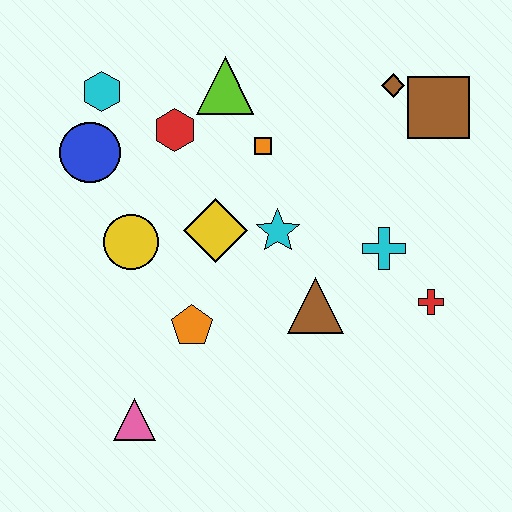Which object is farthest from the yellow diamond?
The brown square is farthest from the yellow diamond.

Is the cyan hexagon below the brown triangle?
No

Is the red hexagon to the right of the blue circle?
Yes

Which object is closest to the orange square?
The lime triangle is closest to the orange square.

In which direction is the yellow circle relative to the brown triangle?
The yellow circle is to the left of the brown triangle.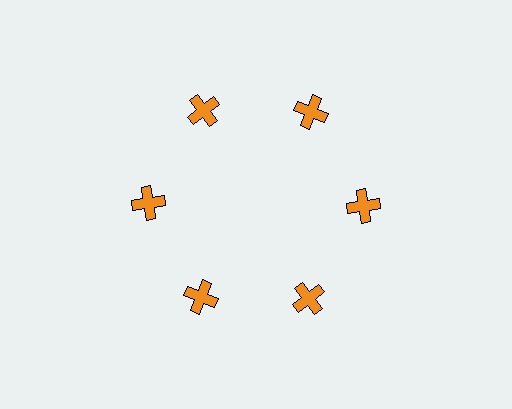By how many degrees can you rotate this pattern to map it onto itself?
The pattern maps onto itself every 60 degrees of rotation.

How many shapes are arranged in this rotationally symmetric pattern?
There are 6 shapes, arranged in 6 groups of 1.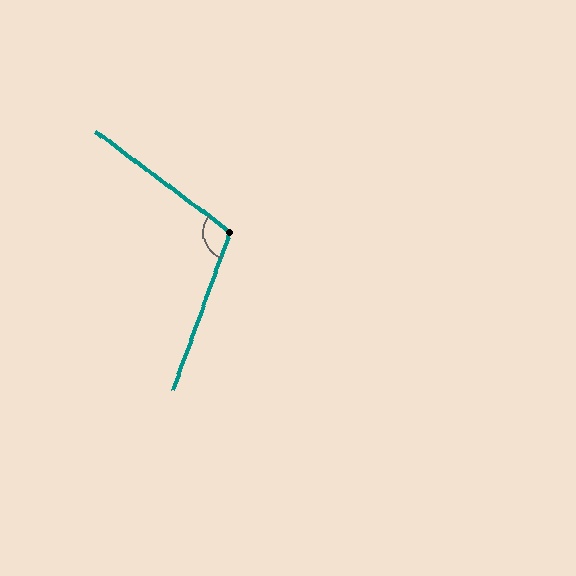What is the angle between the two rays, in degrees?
Approximately 107 degrees.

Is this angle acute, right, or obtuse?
It is obtuse.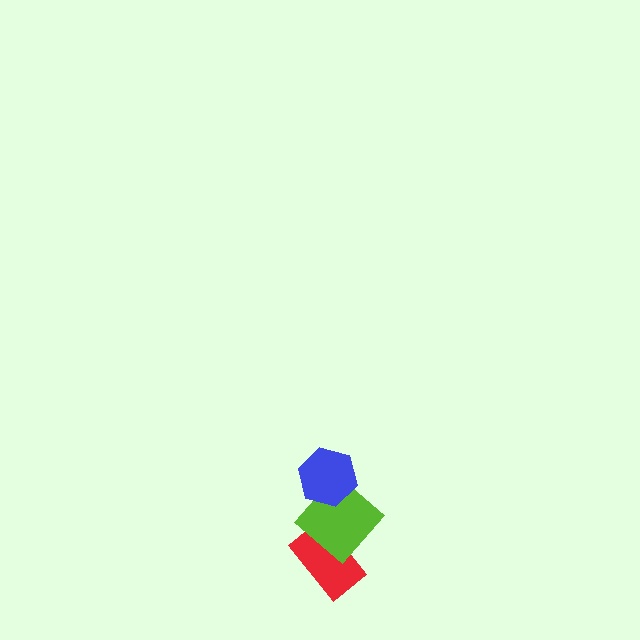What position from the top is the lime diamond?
The lime diamond is 2nd from the top.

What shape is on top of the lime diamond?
The blue hexagon is on top of the lime diamond.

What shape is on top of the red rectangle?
The lime diamond is on top of the red rectangle.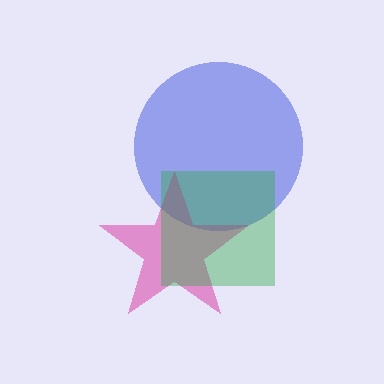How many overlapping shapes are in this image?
There are 3 overlapping shapes in the image.